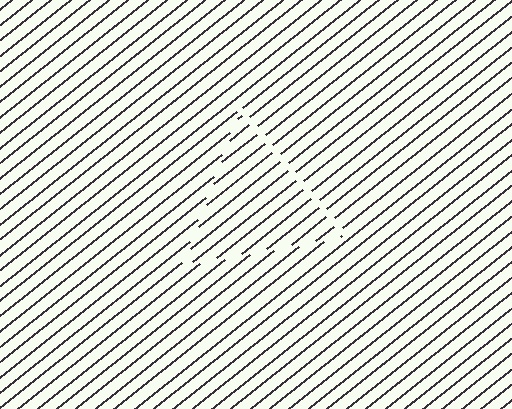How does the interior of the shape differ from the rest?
The interior of the shape contains the same grating, shifted by half a period — the contour is defined by the phase discontinuity where line-ends from the inner and outer gratings abut.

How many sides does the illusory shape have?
3 sides — the line-ends trace a triangle.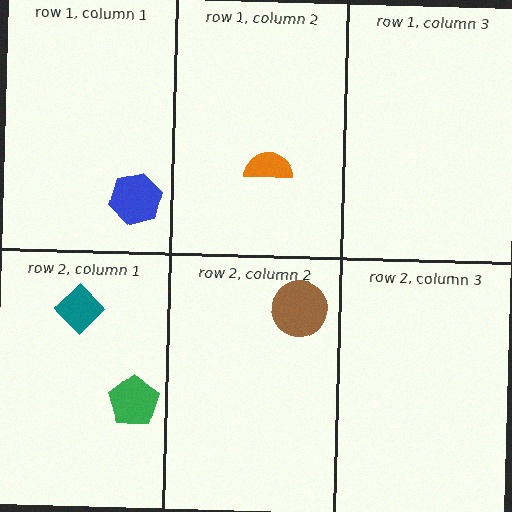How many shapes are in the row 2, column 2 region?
1.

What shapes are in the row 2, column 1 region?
The teal diamond, the green pentagon.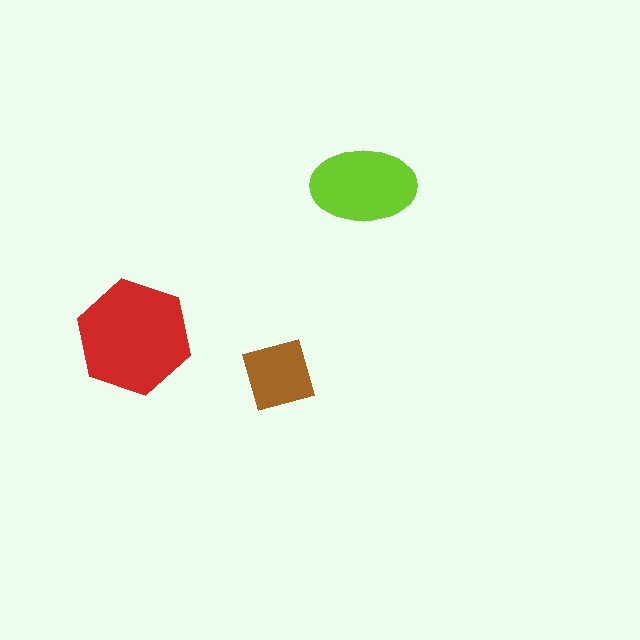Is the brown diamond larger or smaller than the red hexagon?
Smaller.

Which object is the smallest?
The brown diamond.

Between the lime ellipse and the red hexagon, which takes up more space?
The red hexagon.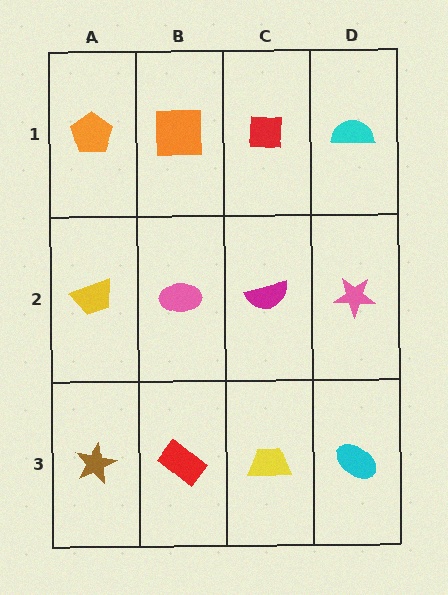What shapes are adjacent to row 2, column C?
A red square (row 1, column C), a yellow trapezoid (row 3, column C), a pink ellipse (row 2, column B), a pink star (row 2, column D).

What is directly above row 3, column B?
A pink ellipse.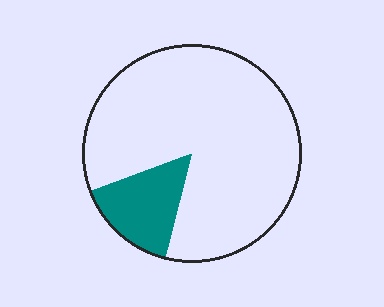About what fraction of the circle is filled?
About one sixth (1/6).